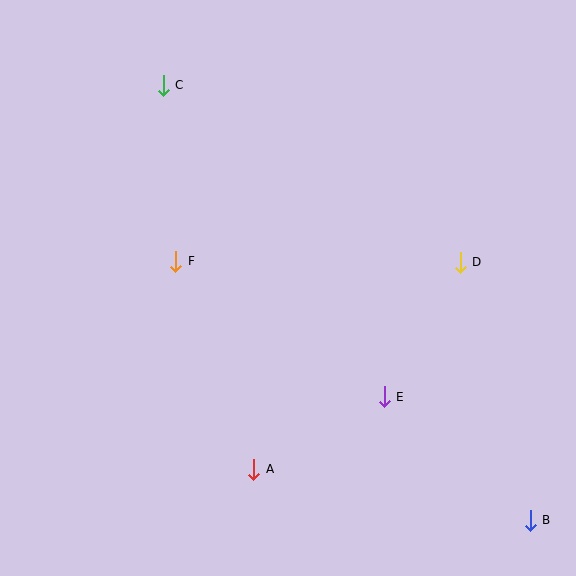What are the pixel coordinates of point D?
Point D is at (460, 262).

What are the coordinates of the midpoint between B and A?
The midpoint between B and A is at (392, 495).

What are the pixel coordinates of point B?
Point B is at (530, 520).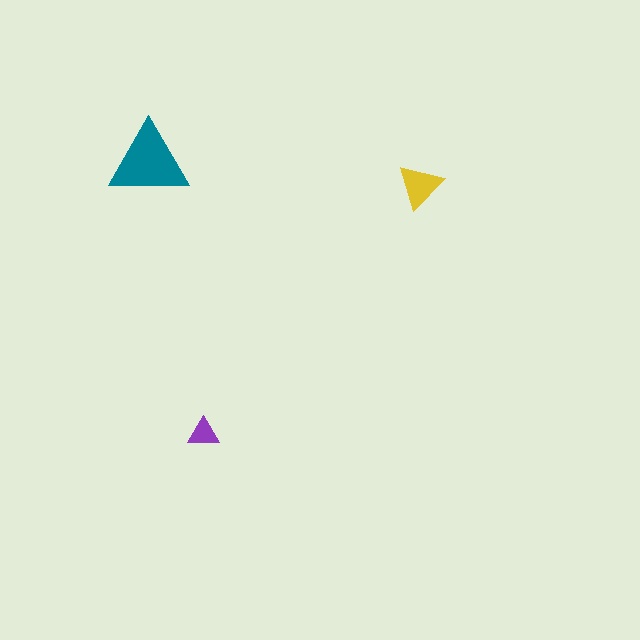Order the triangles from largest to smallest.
the teal one, the yellow one, the purple one.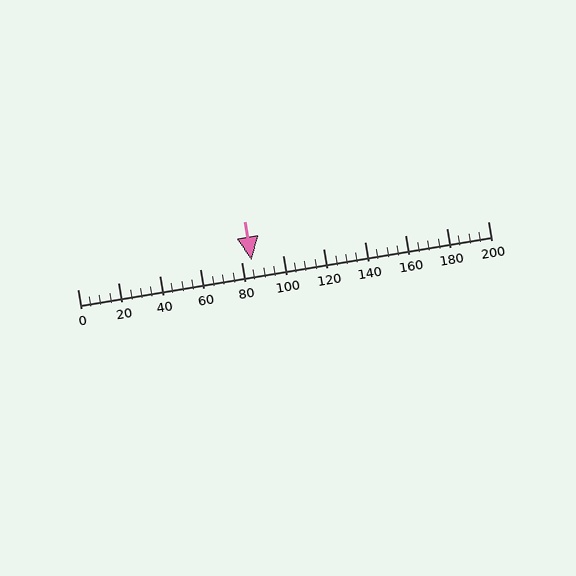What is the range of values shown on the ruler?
The ruler shows values from 0 to 200.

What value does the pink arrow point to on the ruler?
The pink arrow points to approximately 85.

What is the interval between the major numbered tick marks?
The major tick marks are spaced 20 units apart.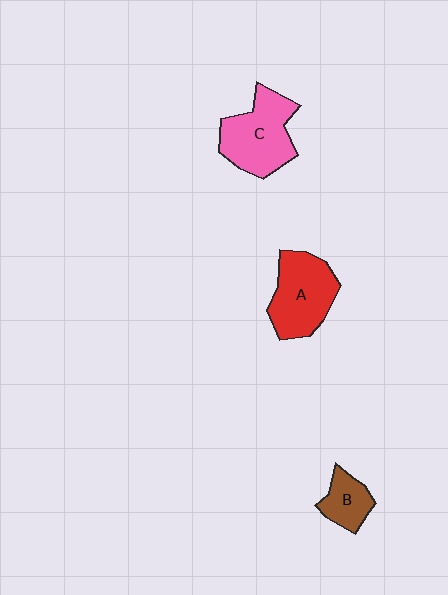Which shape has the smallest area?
Shape B (brown).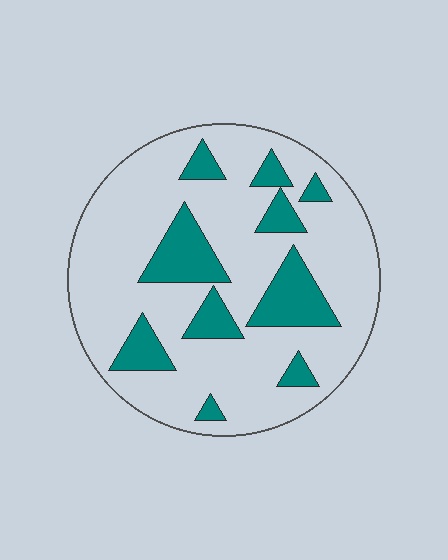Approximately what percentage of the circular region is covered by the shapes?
Approximately 20%.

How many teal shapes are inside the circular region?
10.